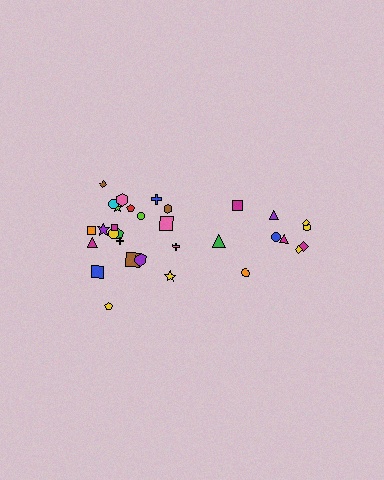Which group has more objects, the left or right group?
The left group.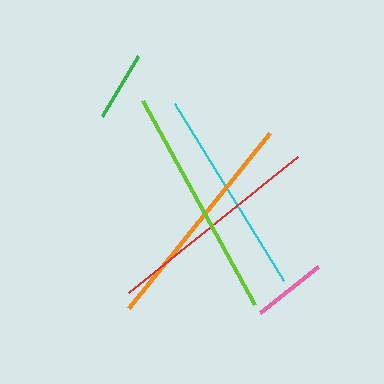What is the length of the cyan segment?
The cyan segment is approximately 209 pixels long.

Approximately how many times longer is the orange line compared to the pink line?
The orange line is approximately 3.0 times the length of the pink line.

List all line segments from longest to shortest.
From longest to shortest: lime, orange, red, cyan, pink, green.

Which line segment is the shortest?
The green line is the shortest at approximately 70 pixels.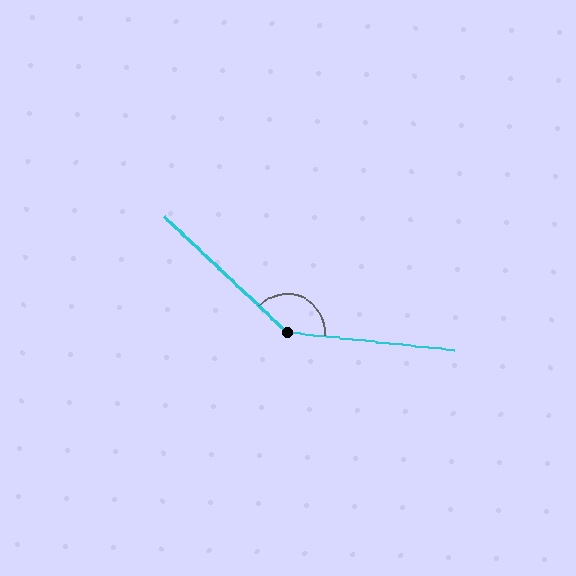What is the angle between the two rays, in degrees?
Approximately 143 degrees.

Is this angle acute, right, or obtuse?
It is obtuse.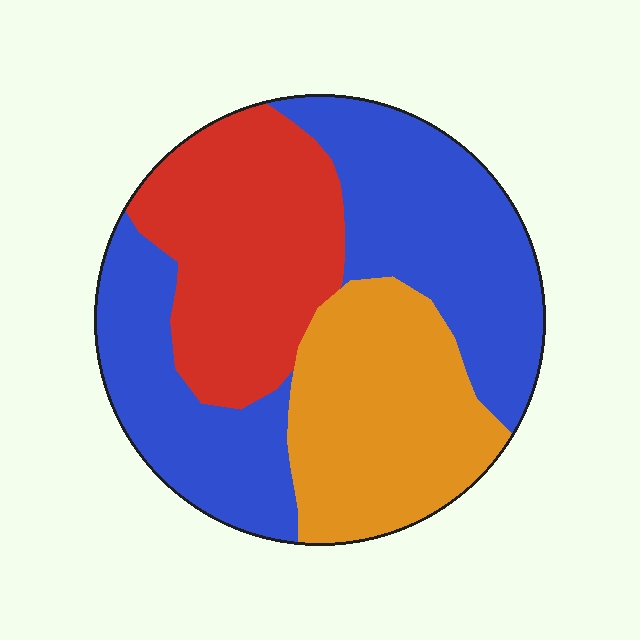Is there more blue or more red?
Blue.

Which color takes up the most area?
Blue, at roughly 45%.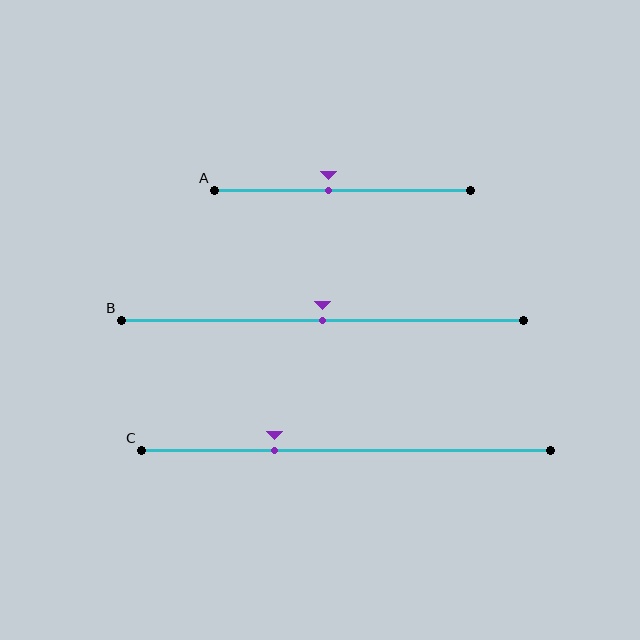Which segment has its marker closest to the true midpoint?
Segment B has its marker closest to the true midpoint.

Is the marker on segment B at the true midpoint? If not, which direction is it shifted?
Yes, the marker on segment B is at the true midpoint.